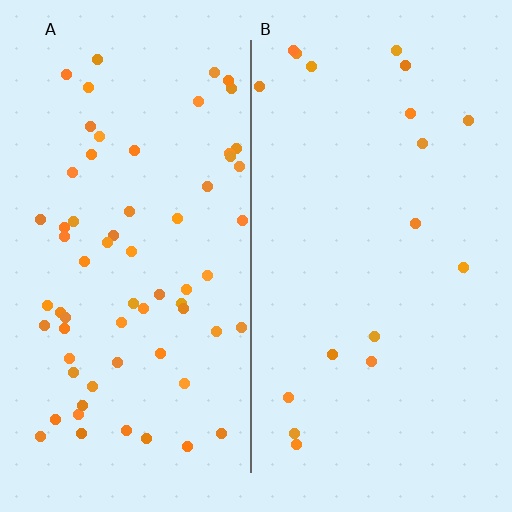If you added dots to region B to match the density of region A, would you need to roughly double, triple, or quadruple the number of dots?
Approximately quadruple.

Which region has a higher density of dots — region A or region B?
A (the left).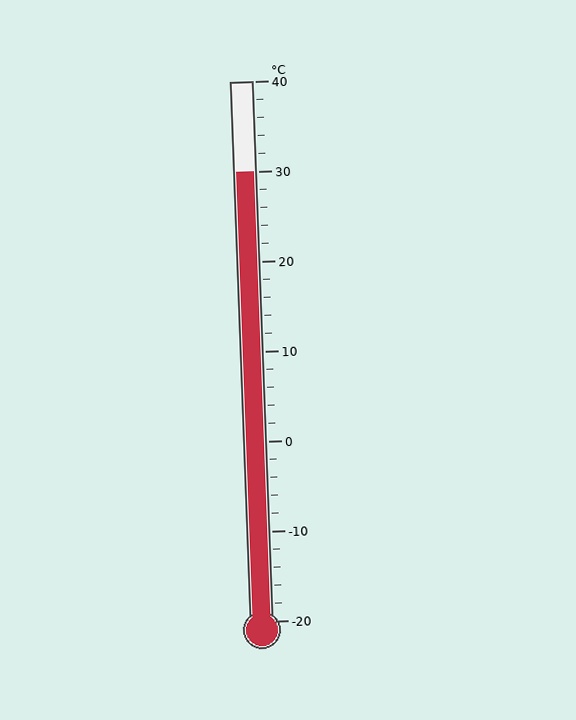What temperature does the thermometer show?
The thermometer shows approximately 30°C.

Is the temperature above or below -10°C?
The temperature is above -10°C.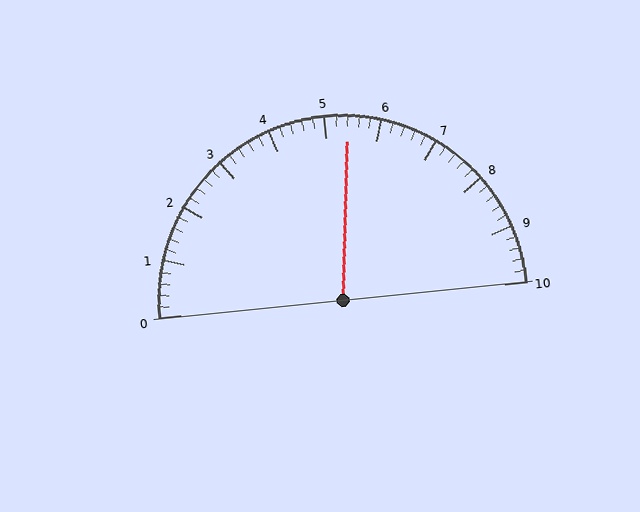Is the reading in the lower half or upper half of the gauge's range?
The reading is in the upper half of the range (0 to 10).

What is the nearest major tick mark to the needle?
The nearest major tick mark is 5.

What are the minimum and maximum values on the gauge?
The gauge ranges from 0 to 10.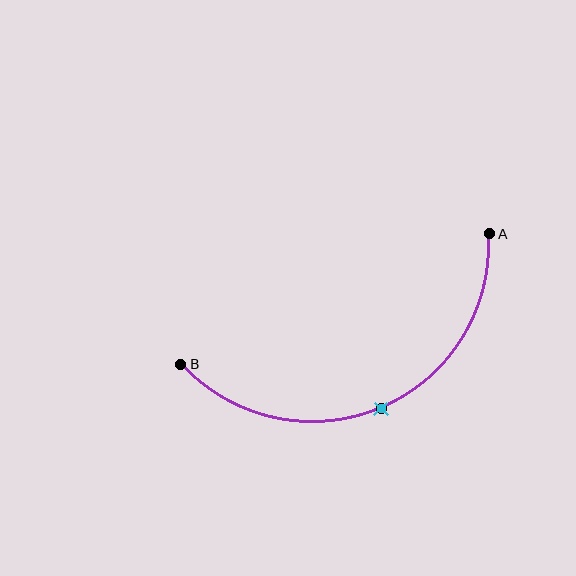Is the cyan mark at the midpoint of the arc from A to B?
Yes. The cyan mark lies on the arc at equal arc-length from both A and B — it is the arc midpoint.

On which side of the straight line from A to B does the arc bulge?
The arc bulges below the straight line connecting A and B.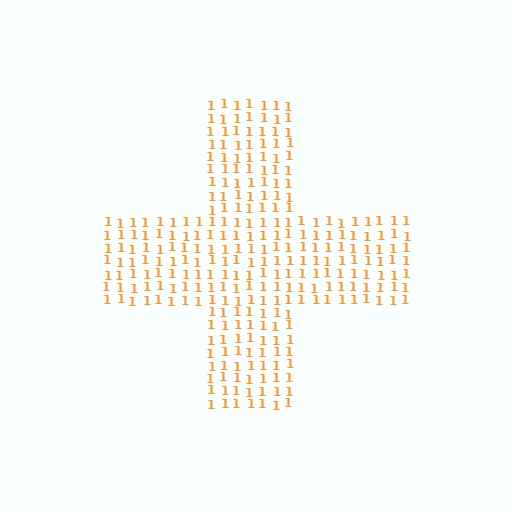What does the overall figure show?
The overall figure shows a cross.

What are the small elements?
The small elements are digit 1's.